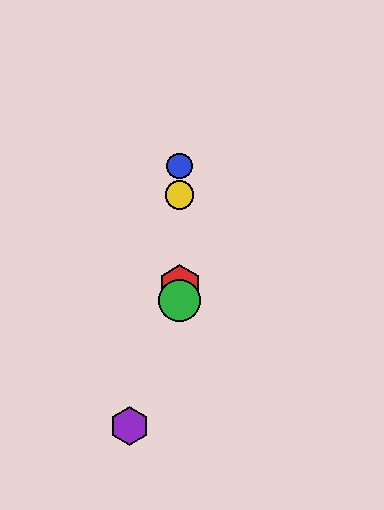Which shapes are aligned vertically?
The red hexagon, the blue circle, the green circle, the yellow circle are aligned vertically.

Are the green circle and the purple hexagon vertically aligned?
No, the green circle is at x≈180 and the purple hexagon is at x≈129.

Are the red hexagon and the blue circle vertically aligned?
Yes, both are at x≈180.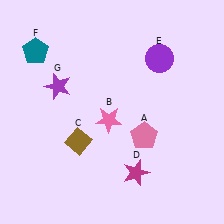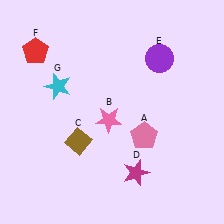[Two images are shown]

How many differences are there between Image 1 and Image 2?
There are 2 differences between the two images.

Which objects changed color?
F changed from teal to red. G changed from purple to cyan.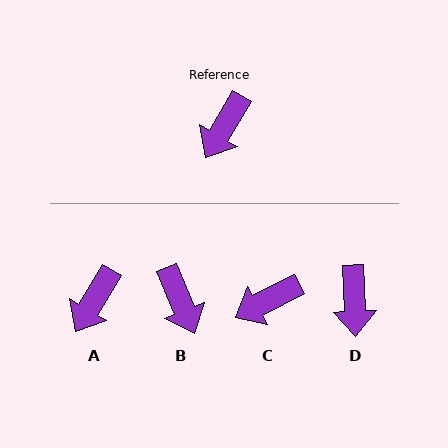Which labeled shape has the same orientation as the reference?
A.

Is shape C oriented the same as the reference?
No, it is off by about 32 degrees.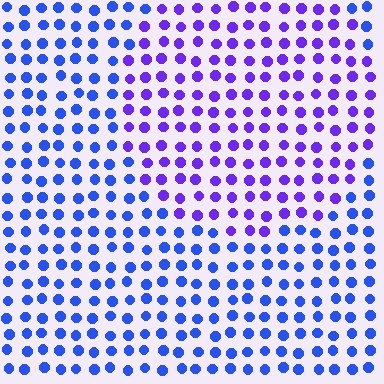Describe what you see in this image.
The image is filled with small blue elements in a uniform arrangement. A circle-shaped region is visible where the elements are tinted to a slightly different hue, forming a subtle color boundary.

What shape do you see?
I see a circle.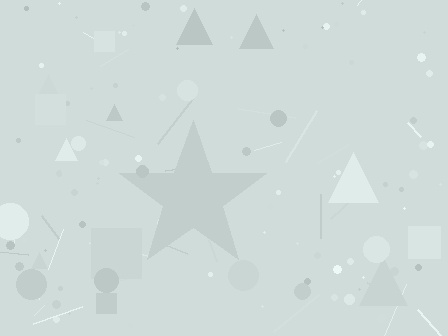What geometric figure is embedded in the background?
A star is embedded in the background.